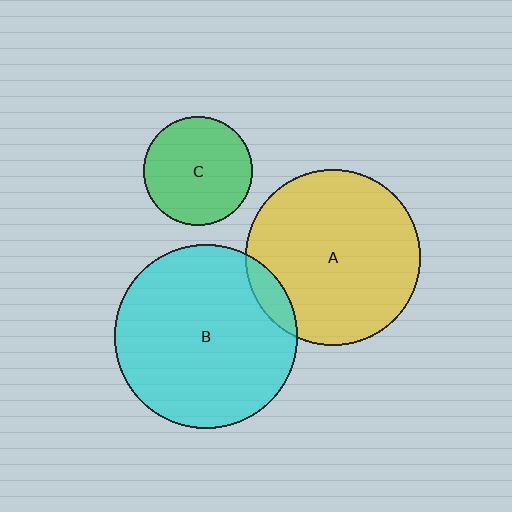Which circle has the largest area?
Circle B (cyan).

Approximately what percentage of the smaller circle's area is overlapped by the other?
Approximately 10%.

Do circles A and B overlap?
Yes.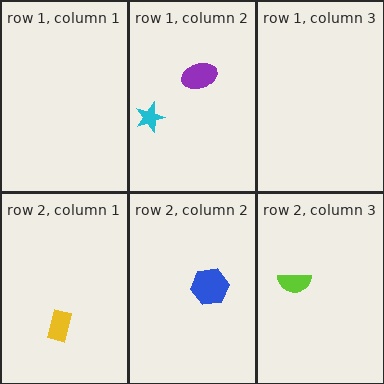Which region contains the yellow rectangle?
The row 2, column 1 region.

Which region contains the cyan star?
The row 1, column 2 region.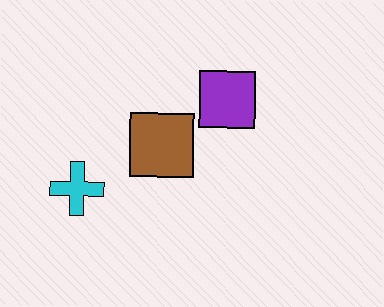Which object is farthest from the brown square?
The cyan cross is farthest from the brown square.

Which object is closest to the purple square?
The brown square is closest to the purple square.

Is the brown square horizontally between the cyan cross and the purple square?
Yes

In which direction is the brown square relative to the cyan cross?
The brown square is to the right of the cyan cross.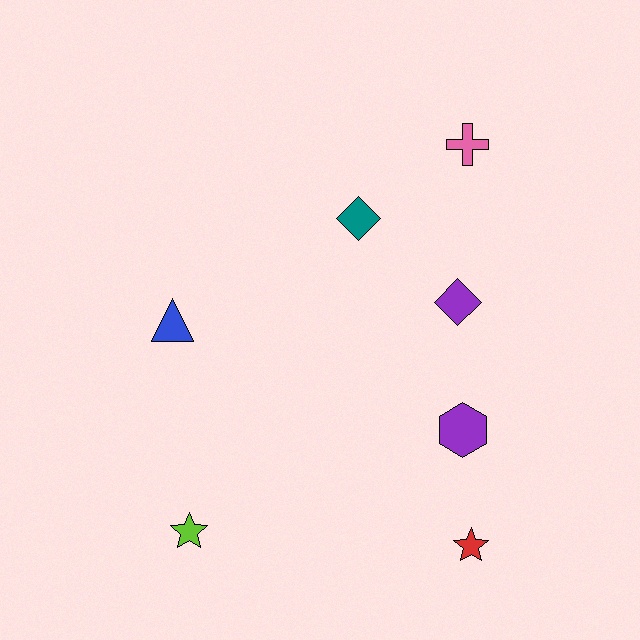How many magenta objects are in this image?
There are no magenta objects.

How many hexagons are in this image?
There is 1 hexagon.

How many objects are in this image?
There are 7 objects.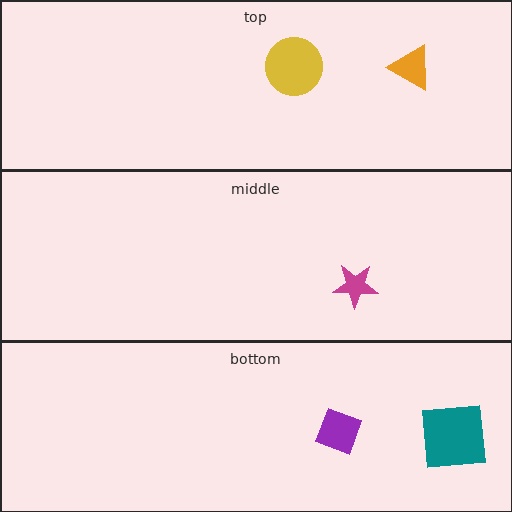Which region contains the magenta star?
The middle region.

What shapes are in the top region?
The yellow circle, the orange triangle.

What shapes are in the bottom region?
The teal square, the purple diamond.